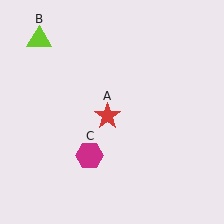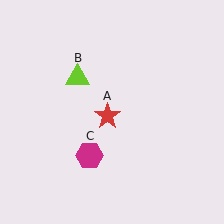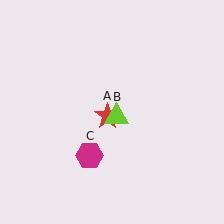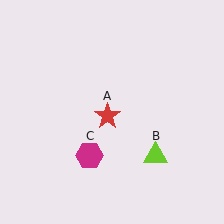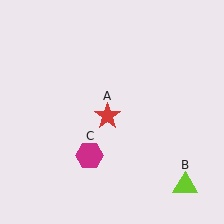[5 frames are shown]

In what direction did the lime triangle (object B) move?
The lime triangle (object B) moved down and to the right.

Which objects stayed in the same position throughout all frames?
Red star (object A) and magenta hexagon (object C) remained stationary.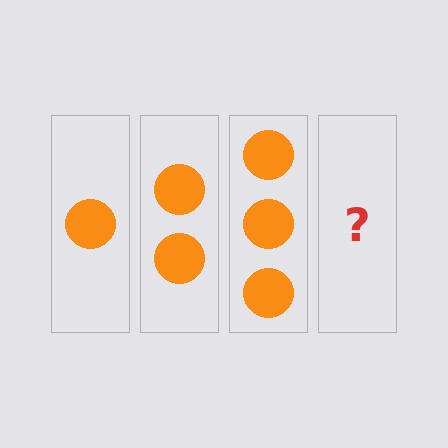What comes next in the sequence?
The next element should be 4 circles.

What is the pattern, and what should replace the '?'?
The pattern is that each step adds one more circle. The '?' should be 4 circles.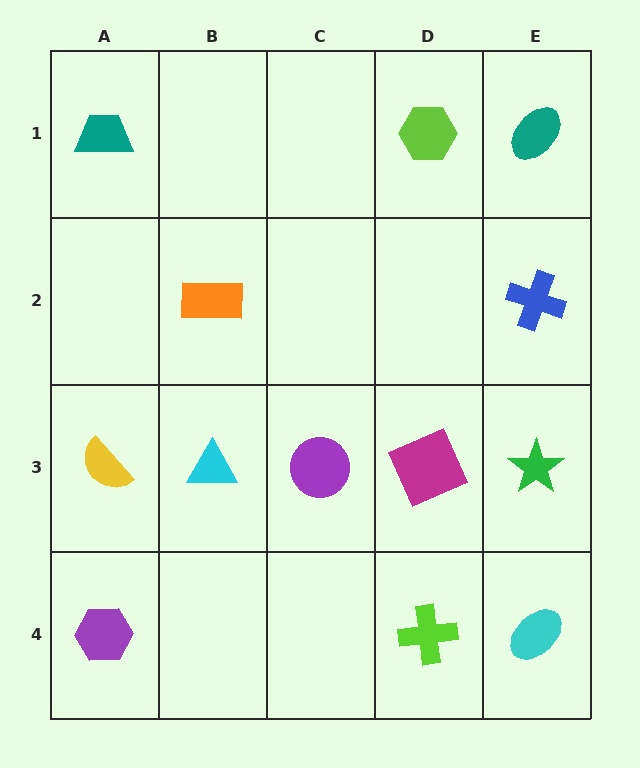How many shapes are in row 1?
3 shapes.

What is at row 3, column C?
A purple circle.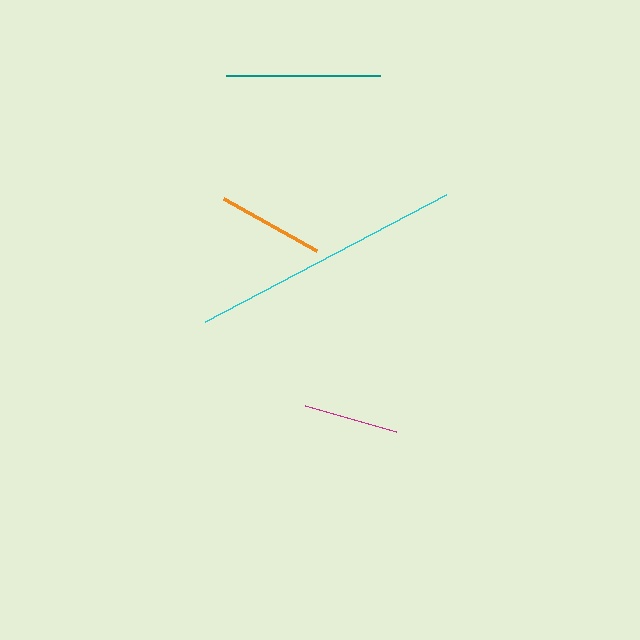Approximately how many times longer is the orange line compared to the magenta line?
The orange line is approximately 1.1 times the length of the magenta line.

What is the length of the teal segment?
The teal segment is approximately 154 pixels long.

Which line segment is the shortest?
The magenta line is the shortest at approximately 94 pixels.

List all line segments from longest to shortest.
From longest to shortest: cyan, teal, orange, magenta.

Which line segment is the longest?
The cyan line is the longest at approximately 272 pixels.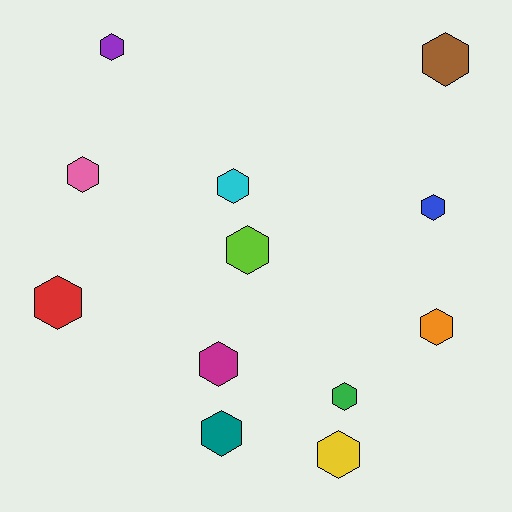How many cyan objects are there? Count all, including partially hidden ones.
There is 1 cyan object.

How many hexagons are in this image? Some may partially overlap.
There are 12 hexagons.